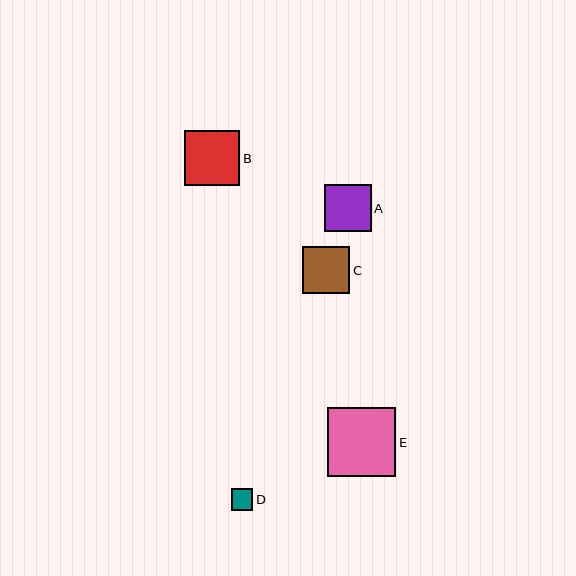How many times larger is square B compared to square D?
Square B is approximately 2.6 times the size of square D.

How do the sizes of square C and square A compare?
Square C and square A are approximately the same size.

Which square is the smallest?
Square D is the smallest with a size of approximately 21 pixels.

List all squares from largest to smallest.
From largest to smallest: E, B, C, A, D.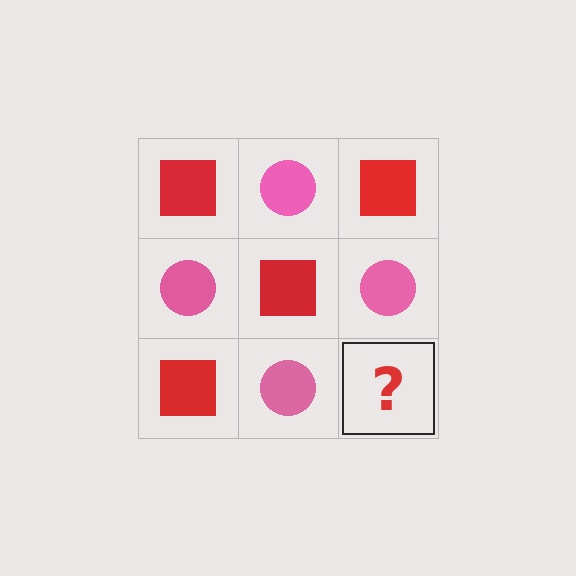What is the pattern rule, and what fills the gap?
The rule is that it alternates red square and pink circle in a checkerboard pattern. The gap should be filled with a red square.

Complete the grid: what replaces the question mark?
The question mark should be replaced with a red square.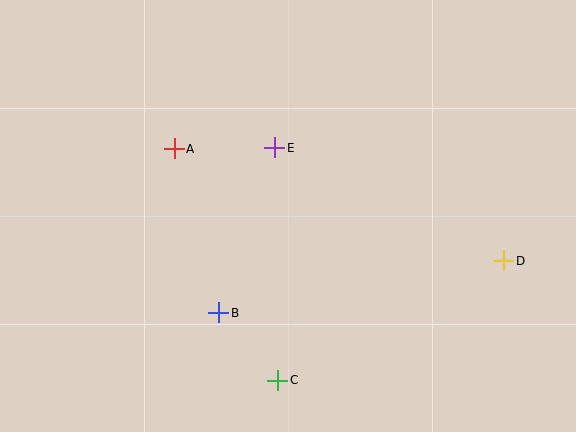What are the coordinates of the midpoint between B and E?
The midpoint between B and E is at (247, 230).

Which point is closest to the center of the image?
Point E at (275, 148) is closest to the center.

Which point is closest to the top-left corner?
Point A is closest to the top-left corner.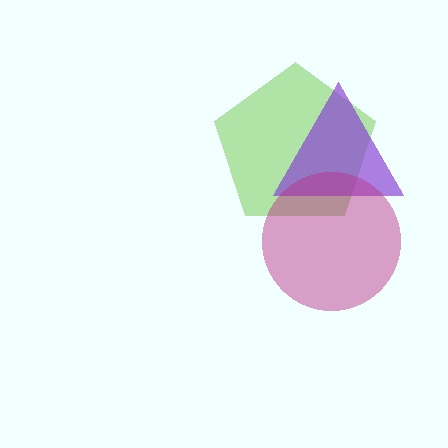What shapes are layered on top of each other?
The layered shapes are: a lime pentagon, a purple triangle, a magenta circle.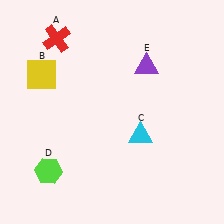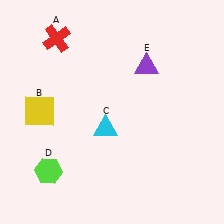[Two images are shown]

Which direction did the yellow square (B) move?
The yellow square (B) moved down.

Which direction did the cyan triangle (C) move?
The cyan triangle (C) moved left.